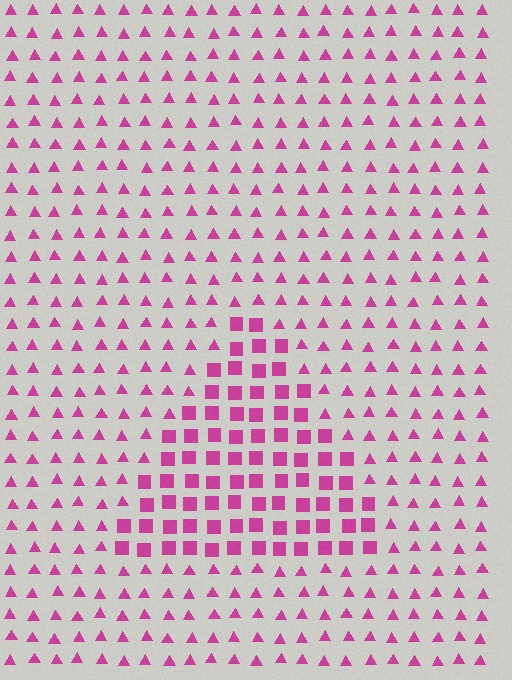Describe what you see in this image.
The image is filled with small magenta elements arranged in a uniform grid. A triangle-shaped region contains squares, while the surrounding area contains triangles. The boundary is defined purely by the change in element shape.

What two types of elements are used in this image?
The image uses squares inside the triangle region and triangles outside it.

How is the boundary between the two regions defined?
The boundary is defined by a change in element shape: squares inside vs. triangles outside. All elements share the same color and spacing.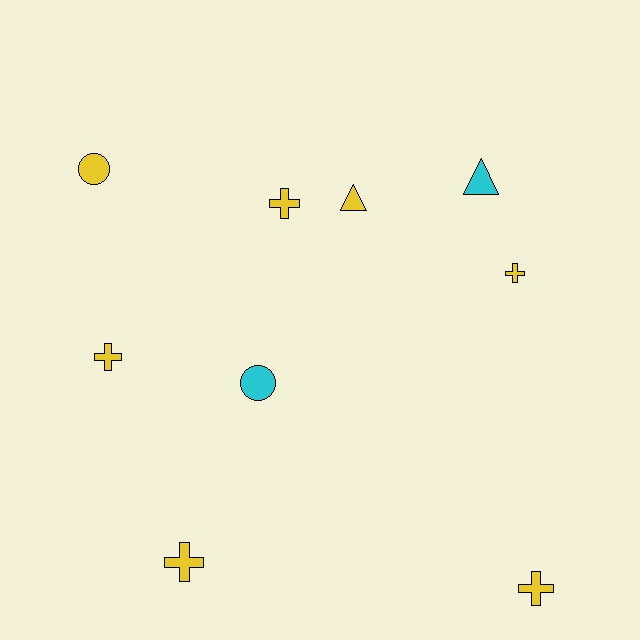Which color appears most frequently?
Yellow, with 7 objects.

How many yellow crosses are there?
There are 5 yellow crosses.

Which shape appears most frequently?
Cross, with 5 objects.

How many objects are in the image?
There are 9 objects.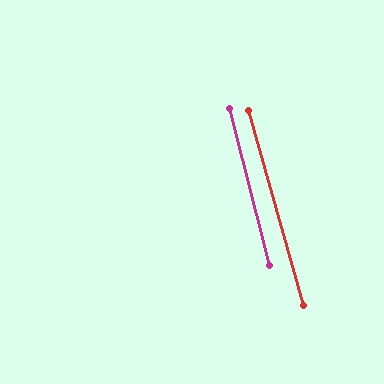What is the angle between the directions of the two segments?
Approximately 1 degree.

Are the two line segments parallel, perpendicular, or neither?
Parallel — their directions differ by only 1.5°.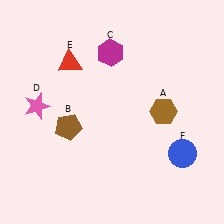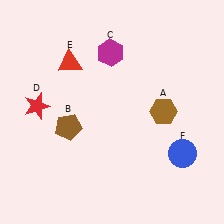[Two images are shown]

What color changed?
The star (D) changed from pink in Image 1 to red in Image 2.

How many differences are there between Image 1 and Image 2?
There is 1 difference between the two images.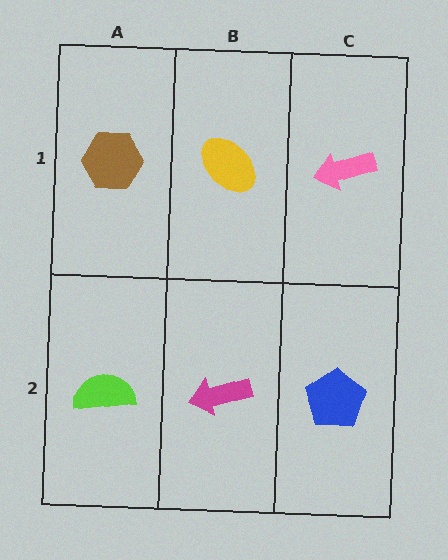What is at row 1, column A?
A brown hexagon.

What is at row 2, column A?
A lime semicircle.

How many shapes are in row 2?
3 shapes.